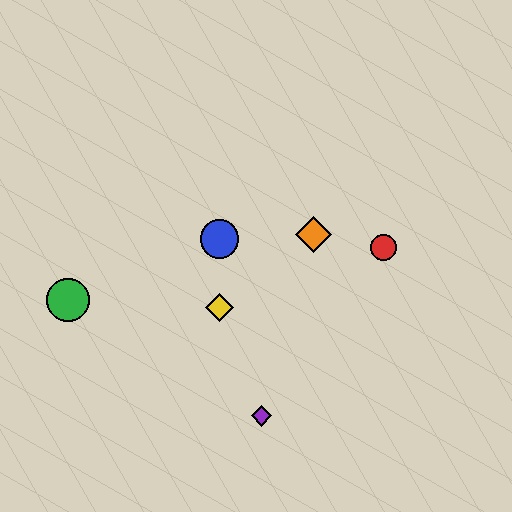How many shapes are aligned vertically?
2 shapes (the blue circle, the yellow diamond) are aligned vertically.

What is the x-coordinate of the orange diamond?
The orange diamond is at x≈314.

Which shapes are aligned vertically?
The blue circle, the yellow diamond are aligned vertically.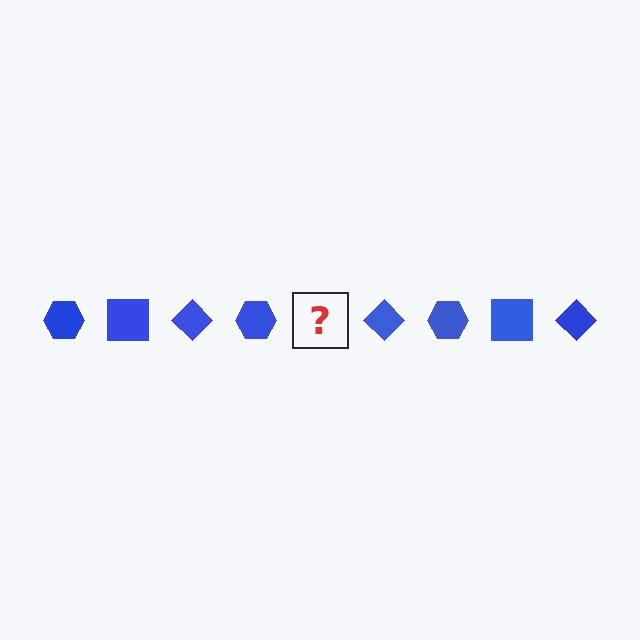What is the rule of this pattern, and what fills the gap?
The rule is that the pattern cycles through hexagon, square, diamond shapes in blue. The gap should be filled with a blue square.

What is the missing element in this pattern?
The missing element is a blue square.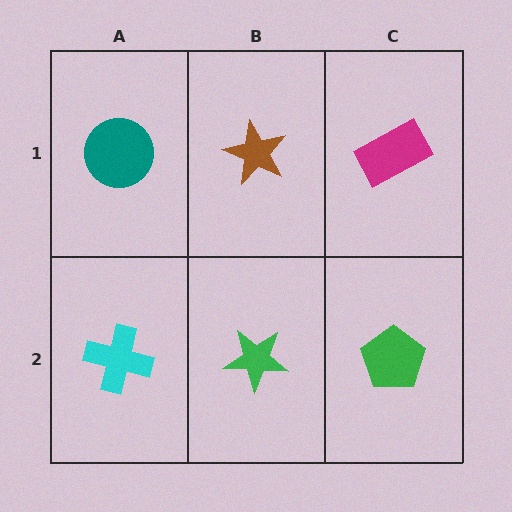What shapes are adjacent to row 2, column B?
A brown star (row 1, column B), a cyan cross (row 2, column A), a green pentagon (row 2, column C).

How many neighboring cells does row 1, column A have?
2.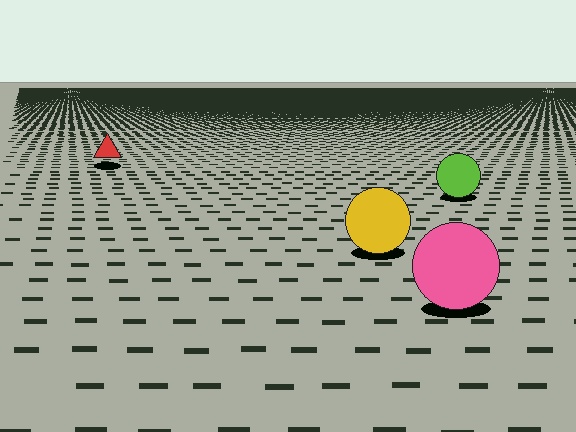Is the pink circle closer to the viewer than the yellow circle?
Yes. The pink circle is closer — you can tell from the texture gradient: the ground texture is coarser near it.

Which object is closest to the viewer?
The pink circle is closest. The texture marks near it are larger and more spread out.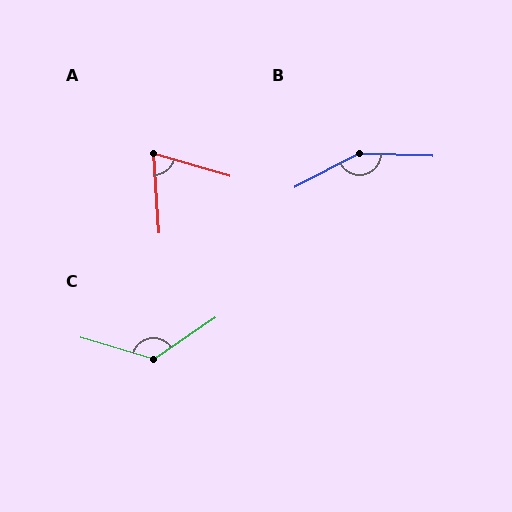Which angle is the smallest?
A, at approximately 69 degrees.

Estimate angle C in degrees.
Approximately 129 degrees.